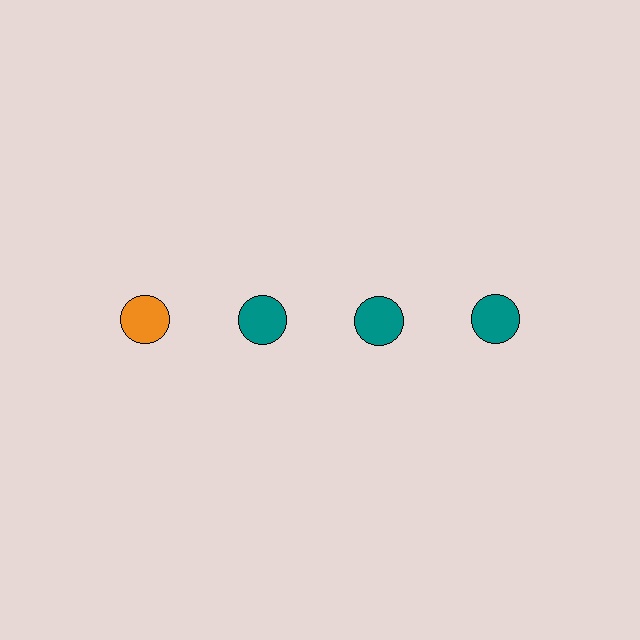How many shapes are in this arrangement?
There are 4 shapes arranged in a grid pattern.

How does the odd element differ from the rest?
It has a different color: orange instead of teal.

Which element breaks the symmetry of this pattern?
The orange circle in the top row, leftmost column breaks the symmetry. All other shapes are teal circles.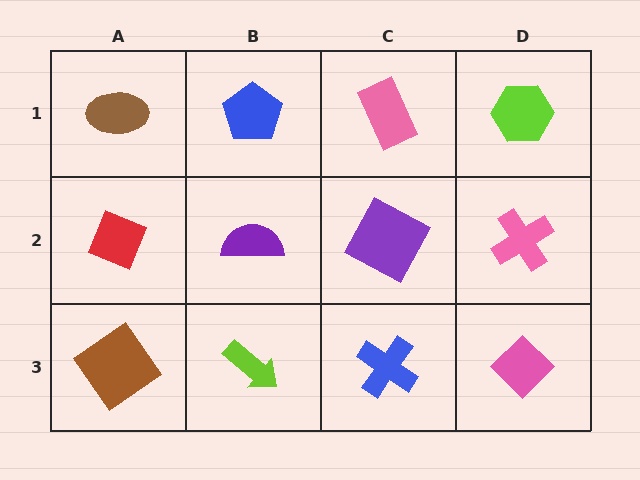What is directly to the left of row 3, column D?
A blue cross.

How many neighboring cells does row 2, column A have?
3.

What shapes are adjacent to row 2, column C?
A pink rectangle (row 1, column C), a blue cross (row 3, column C), a purple semicircle (row 2, column B), a pink cross (row 2, column D).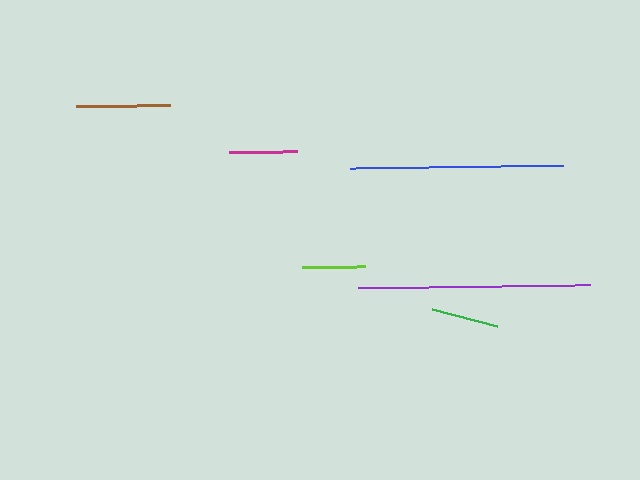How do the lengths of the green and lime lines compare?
The green and lime lines are approximately the same length.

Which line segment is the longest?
The purple line is the longest at approximately 232 pixels.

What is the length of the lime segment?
The lime segment is approximately 63 pixels long.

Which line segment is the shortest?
The lime line is the shortest at approximately 63 pixels.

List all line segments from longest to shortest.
From longest to shortest: purple, blue, brown, magenta, green, lime.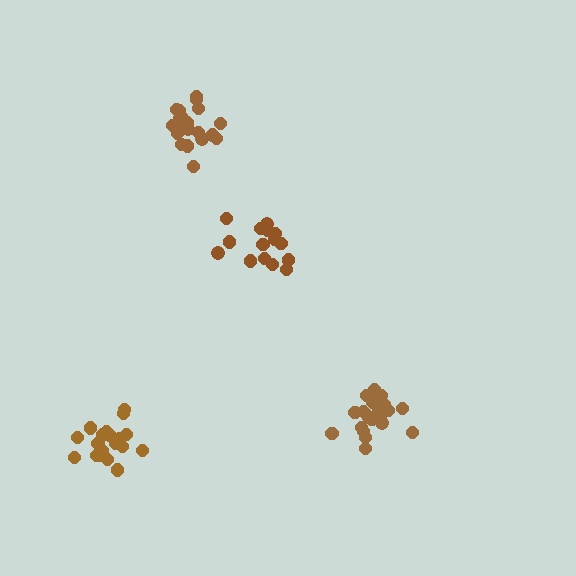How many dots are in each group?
Group 1: 21 dots, Group 2: 21 dots, Group 3: 15 dots, Group 4: 20 dots (77 total).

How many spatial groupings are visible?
There are 4 spatial groupings.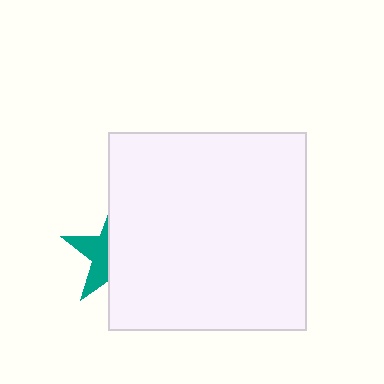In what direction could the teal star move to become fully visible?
The teal star could move left. That would shift it out from behind the white square entirely.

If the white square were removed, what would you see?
You would see the complete teal star.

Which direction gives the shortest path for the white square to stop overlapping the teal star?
Moving right gives the shortest separation.